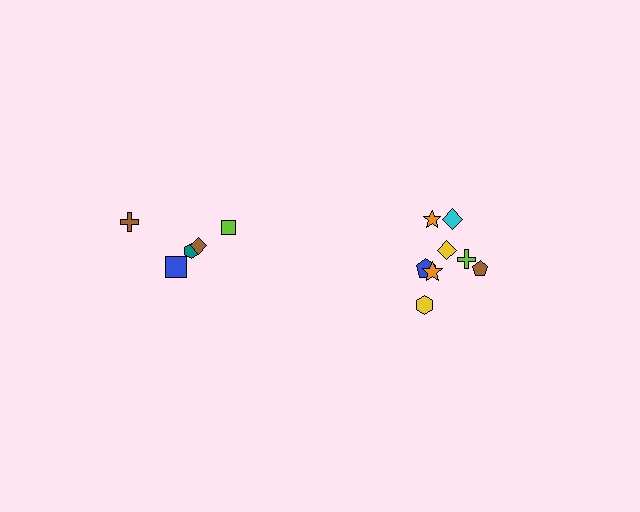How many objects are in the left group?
There are 5 objects.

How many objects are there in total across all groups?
There are 13 objects.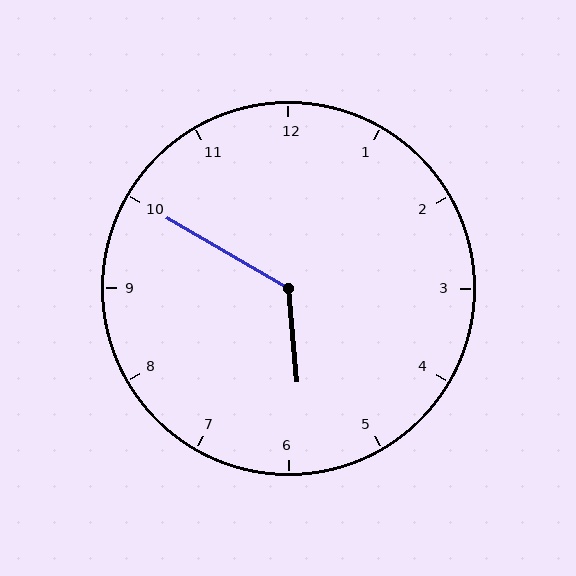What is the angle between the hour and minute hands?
Approximately 125 degrees.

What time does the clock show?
5:50.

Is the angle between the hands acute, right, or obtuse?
It is obtuse.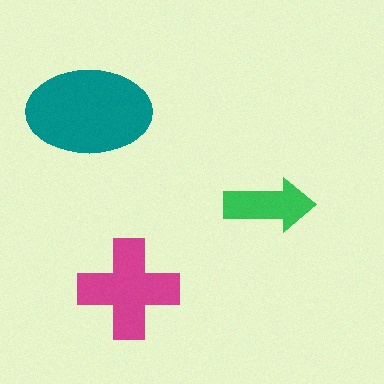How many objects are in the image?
There are 3 objects in the image.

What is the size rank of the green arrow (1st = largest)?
3rd.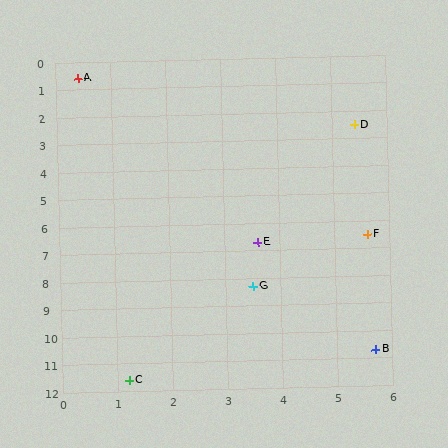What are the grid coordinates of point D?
Point D is at approximately (5.4, 2.5).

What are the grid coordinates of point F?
Point F is at approximately (5.6, 6.5).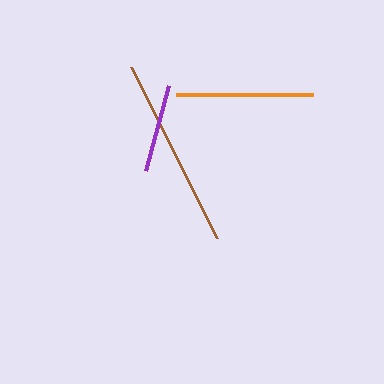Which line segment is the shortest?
The purple line is the shortest at approximately 88 pixels.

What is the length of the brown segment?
The brown segment is approximately 190 pixels long.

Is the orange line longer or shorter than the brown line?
The brown line is longer than the orange line.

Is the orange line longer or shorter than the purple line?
The orange line is longer than the purple line.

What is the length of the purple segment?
The purple segment is approximately 88 pixels long.